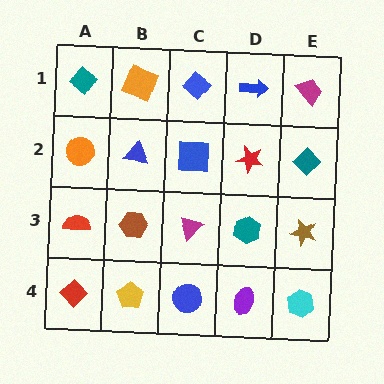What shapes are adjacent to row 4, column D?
A teal hexagon (row 3, column D), a blue circle (row 4, column C), a cyan hexagon (row 4, column E).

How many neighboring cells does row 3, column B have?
4.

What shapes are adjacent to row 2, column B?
An orange square (row 1, column B), a brown hexagon (row 3, column B), an orange circle (row 2, column A), a blue square (row 2, column C).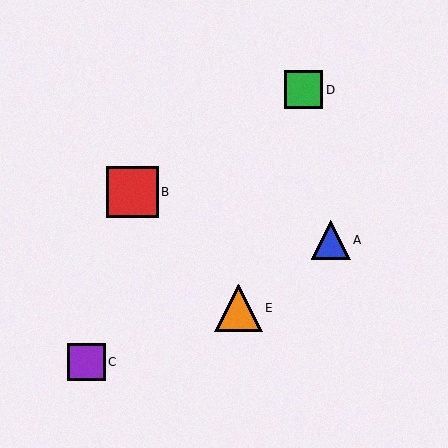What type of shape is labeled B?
Shape B is a red square.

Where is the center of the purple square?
The center of the purple square is at (87, 362).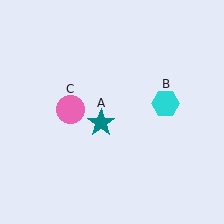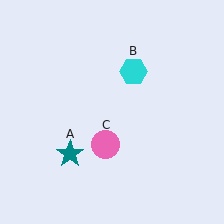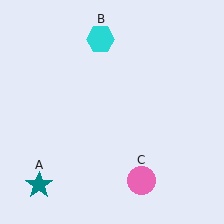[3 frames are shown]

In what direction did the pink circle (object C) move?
The pink circle (object C) moved down and to the right.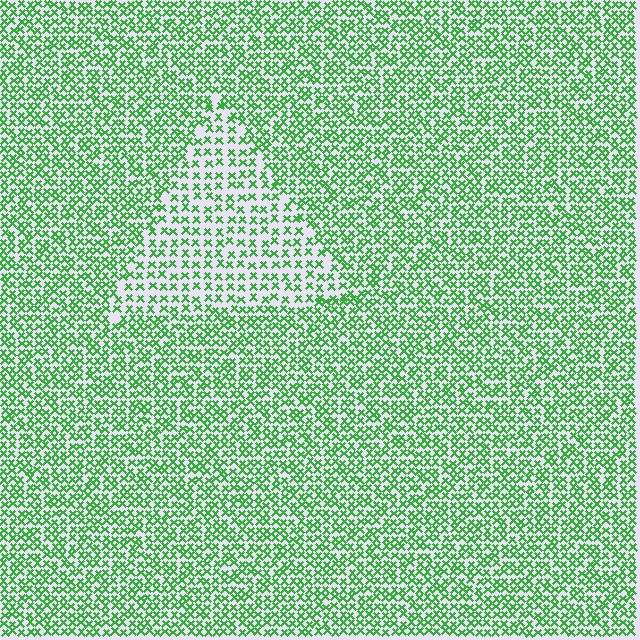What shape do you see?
I see a triangle.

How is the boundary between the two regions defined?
The boundary is defined by a change in element density (approximately 1.8x ratio). All elements are the same color, size, and shape.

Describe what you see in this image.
The image contains small green elements arranged at two different densities. A triangle-shaped region is visible where the elements are less densely packed than the surrounding area.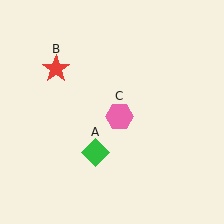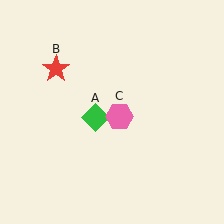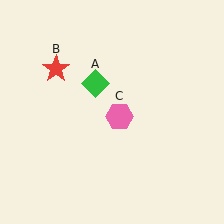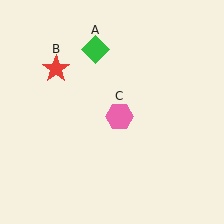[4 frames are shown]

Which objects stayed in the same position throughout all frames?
Red star (object B) and pink hexagon (object C) remained stationary.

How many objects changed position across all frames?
1 object changed position: green diamond (object A).